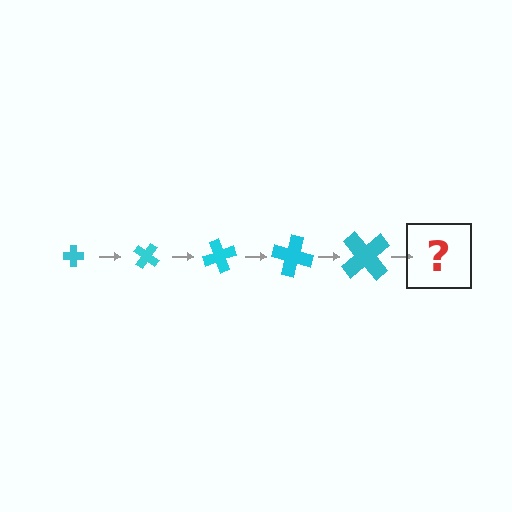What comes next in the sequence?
The next element should be a cross, larger than the previous one and rotated 175 degrees from the start.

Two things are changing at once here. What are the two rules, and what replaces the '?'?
The two rules are that the cross grows larger each step and it rotates 35 degrees each step. The '?' should be a cross, larger than the previous one and rotated 175 degrees from the start.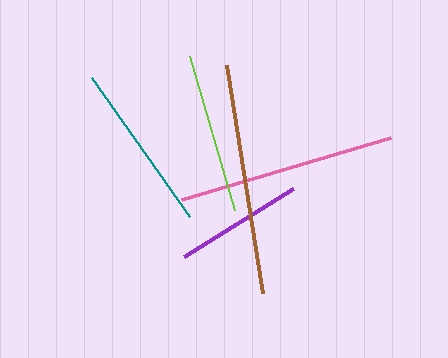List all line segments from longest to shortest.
From longest to shortest: brown, pink, teal, lime, purple.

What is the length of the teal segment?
The teal segment is approximately 171 pixels long.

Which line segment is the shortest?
The purple line is the shortest at approximately 129 pixels.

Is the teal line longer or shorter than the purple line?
The teal line is longer than the purple line.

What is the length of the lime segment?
The lime segment is approximately 161 pixels long.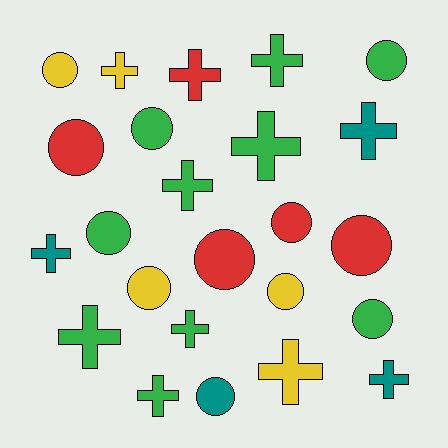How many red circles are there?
There are 4 red circles.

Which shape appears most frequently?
Cross, with 12 objects.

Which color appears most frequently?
Green, with 10 objects.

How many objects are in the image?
There are 24 objects.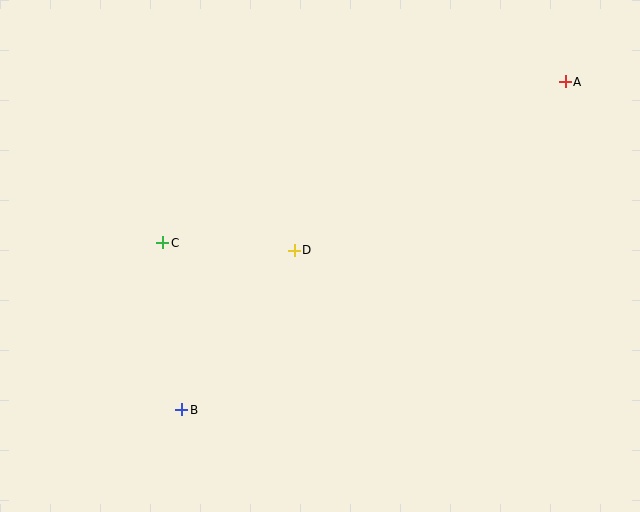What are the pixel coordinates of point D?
Point D is at (294, 250).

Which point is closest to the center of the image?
Point D at (294, 250) is closest to the center.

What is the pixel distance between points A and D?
The distance between A and D is 319 pixels.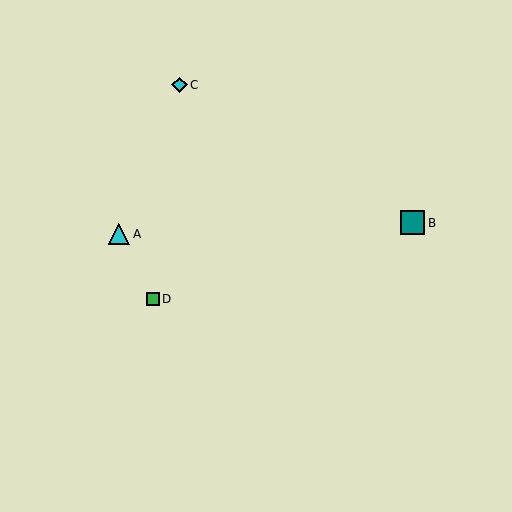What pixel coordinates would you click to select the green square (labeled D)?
Click at (153, 299) to select the green square D.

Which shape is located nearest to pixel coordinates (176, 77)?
The cyan diamond (labeled C) at (179, 85) is nearest to that location.